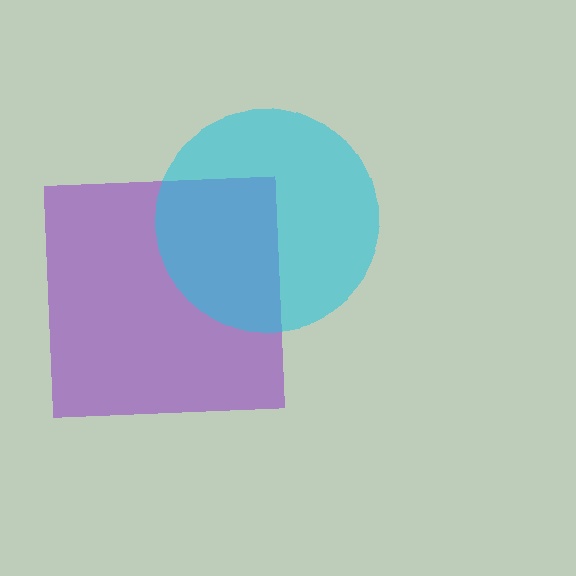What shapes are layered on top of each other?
The layered shapes are: a purple square, a cyan circle.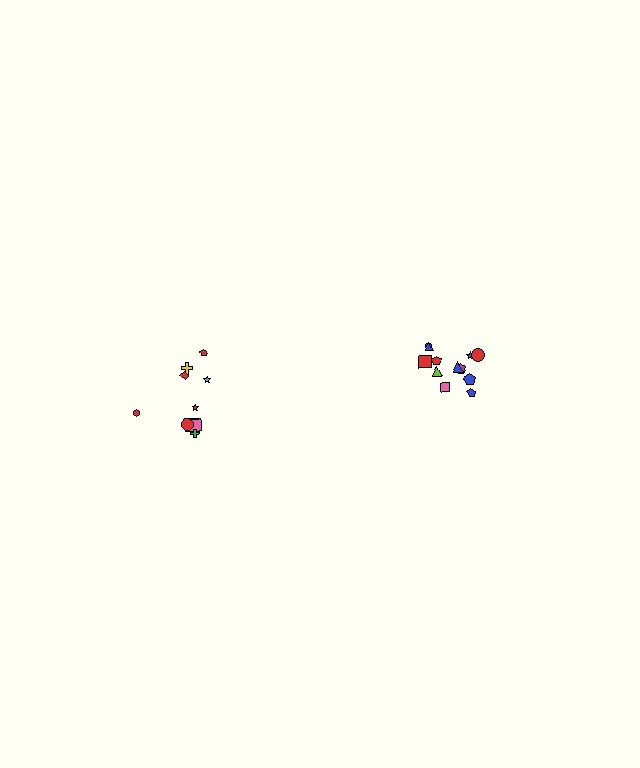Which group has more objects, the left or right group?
The right group.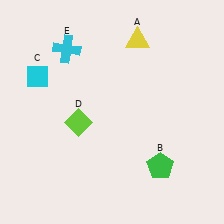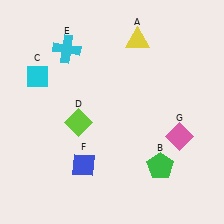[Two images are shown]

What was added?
A blue diamond (F), a pink diamond (G) were added in Image 2.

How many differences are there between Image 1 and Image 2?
There are 2 differences between the two images.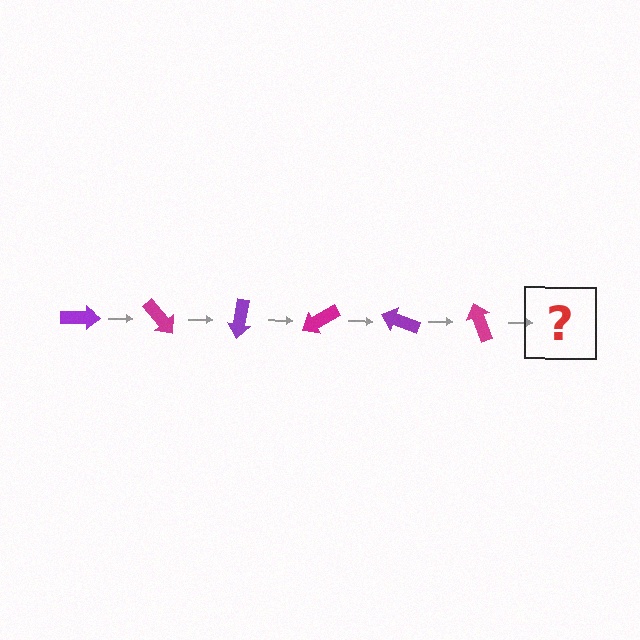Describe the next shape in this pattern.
It should be a purple arrow, rotated 300 degrees from the start.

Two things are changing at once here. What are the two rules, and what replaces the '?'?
The two rules are that it rotates 50 degrees each step and the color cycles through purple and magenta. The '?' should be a purple arrow, rotated 300 degrees from the start.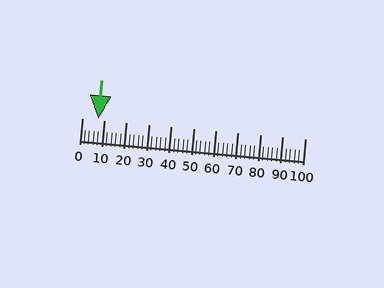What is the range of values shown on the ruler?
The ruler shows values from 0 to 100.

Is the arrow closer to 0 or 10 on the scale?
The arrow is closer to 10.